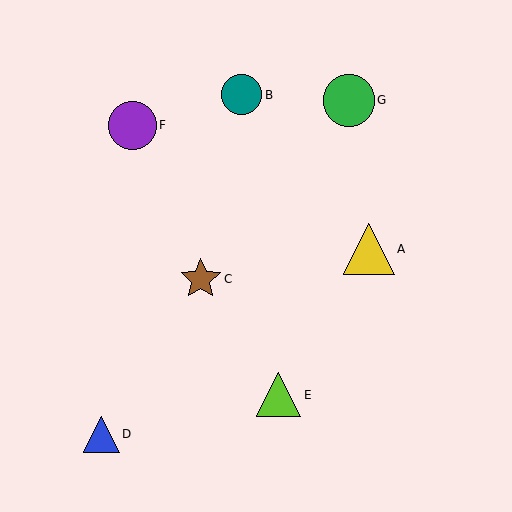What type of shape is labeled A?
Shape A is a yellow triangle.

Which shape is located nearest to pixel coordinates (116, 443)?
The blue triangle (labeled D) at (101, 434) is nearest to that location.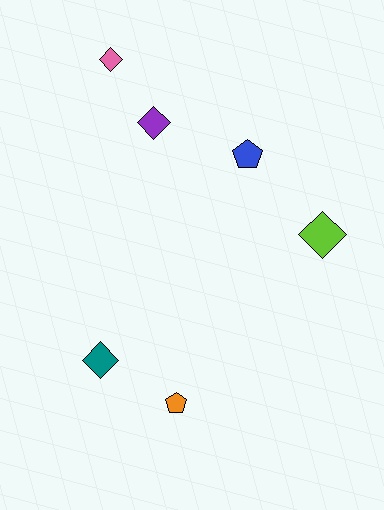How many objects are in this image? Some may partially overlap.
There are 6 objects.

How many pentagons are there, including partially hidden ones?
There are 2 pentagons.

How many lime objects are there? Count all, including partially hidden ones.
There is 1 lime object.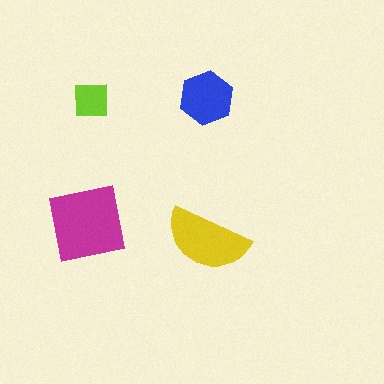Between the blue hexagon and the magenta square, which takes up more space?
The magenta square.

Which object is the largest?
The magenta square.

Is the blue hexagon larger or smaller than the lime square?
Larger.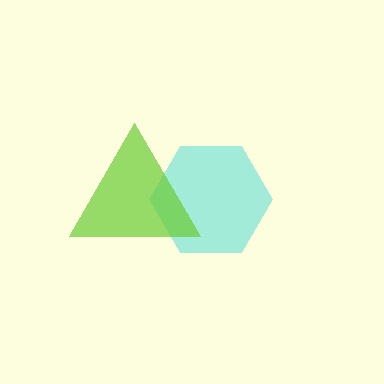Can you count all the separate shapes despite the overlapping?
Yes, there are 2 separate shapes.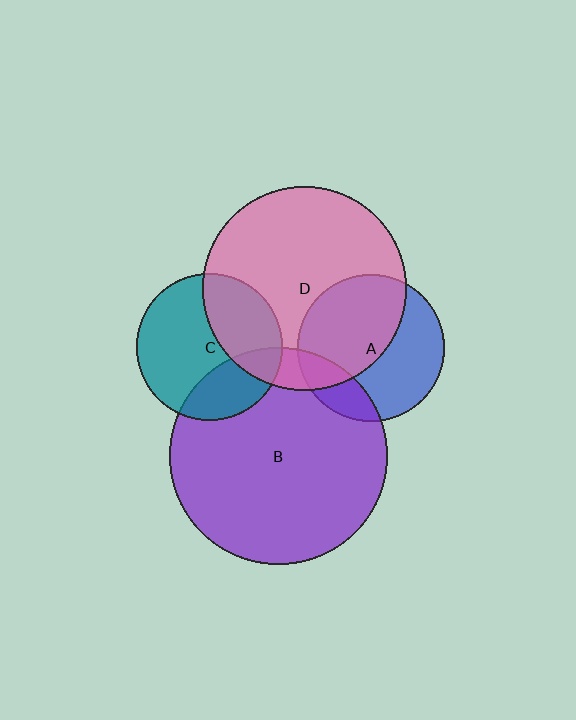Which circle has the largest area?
Circle B (purple).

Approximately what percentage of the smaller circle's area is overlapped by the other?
Approximately 20%.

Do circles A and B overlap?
Yes.